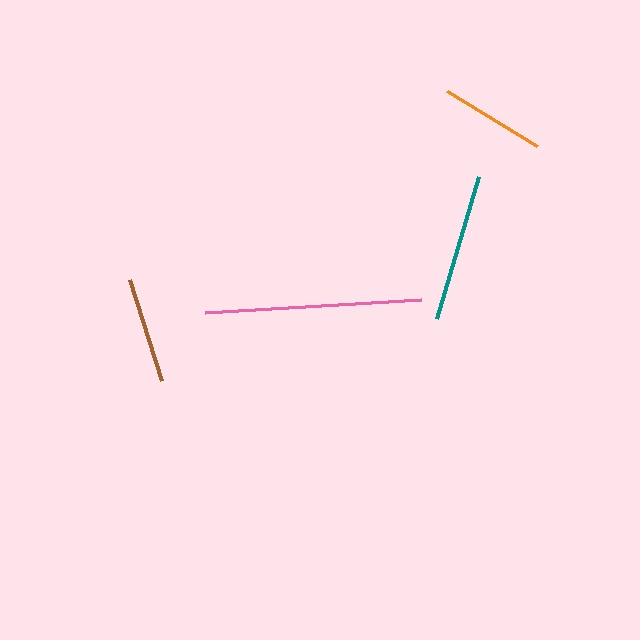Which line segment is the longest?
The pink line is the longest at approximately 216 pixels.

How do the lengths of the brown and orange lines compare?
The brown and orange lines are approximately the same length.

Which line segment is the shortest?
The orange line is the shortest at approximately 106 pixels.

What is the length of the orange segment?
The orange segment is approximately 106 pixels long.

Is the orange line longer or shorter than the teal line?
The teal line is longer than the orange line.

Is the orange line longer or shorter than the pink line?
The pink line is longer than the orange line.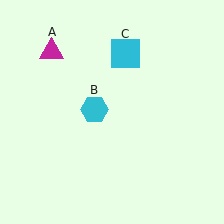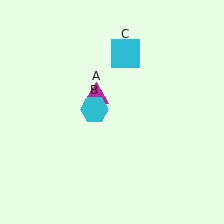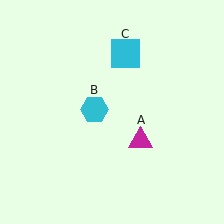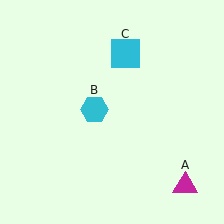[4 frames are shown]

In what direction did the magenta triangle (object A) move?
The magenta triangle (object A) moved down and to the right.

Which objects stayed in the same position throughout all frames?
Cyan hexagon (object B) and cyan square (object C) remained stationary.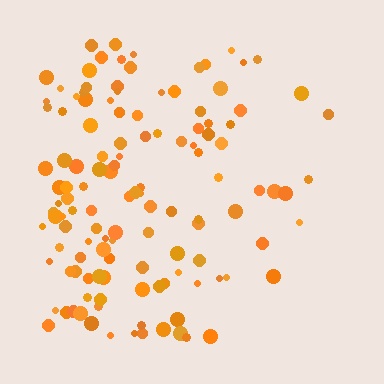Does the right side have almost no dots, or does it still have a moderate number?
Still a moderate number, just noticeably fewer than the left.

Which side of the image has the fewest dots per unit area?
The right.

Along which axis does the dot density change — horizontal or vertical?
Horizontal.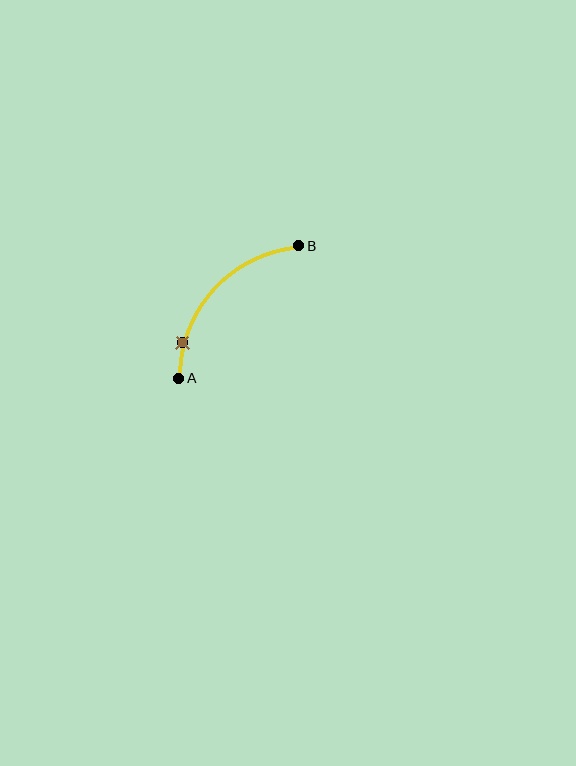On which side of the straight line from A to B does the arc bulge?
The arc bulges above and to the left of the straight line connecting A and B.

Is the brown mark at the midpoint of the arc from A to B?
No. The brown mark lies on the arc but is closer to endpoint A. The arc midpoint would be at the point on the curve equidistant along the arc from both A and B.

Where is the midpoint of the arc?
The arc midpoint is the point on the curve farthest from the straight line joining A and B. It sits above and to the left of that line.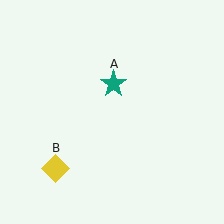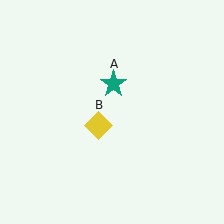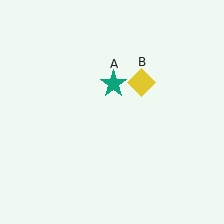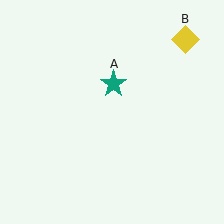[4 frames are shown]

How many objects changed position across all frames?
1 object changed position: yellow diamond (object B).